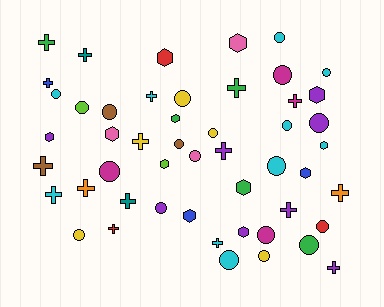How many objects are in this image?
There are 50 objects.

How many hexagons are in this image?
There are 12 hexagons.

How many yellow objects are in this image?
There are 5 yellow objects.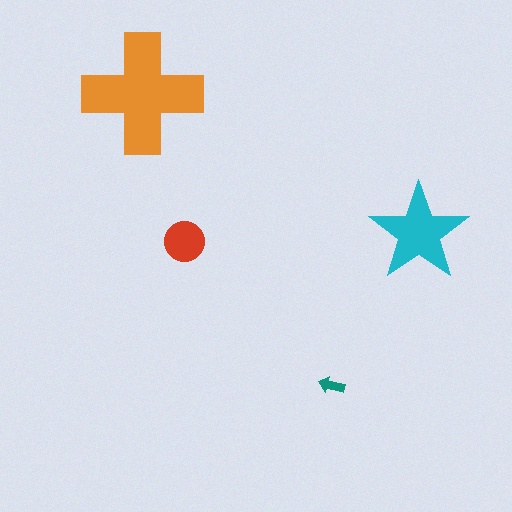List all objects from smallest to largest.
The teal arrow, the red circle, the cyan star, the orange cross.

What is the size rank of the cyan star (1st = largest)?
2nd.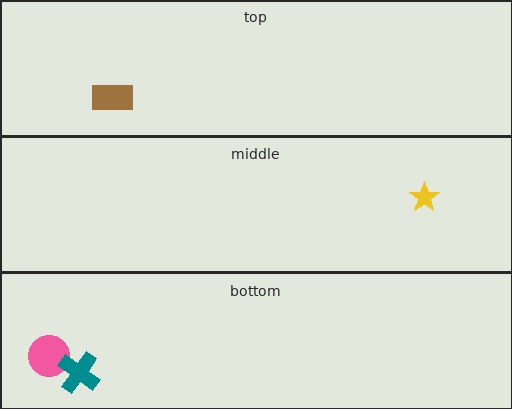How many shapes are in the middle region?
1.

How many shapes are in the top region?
1.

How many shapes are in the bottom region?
2.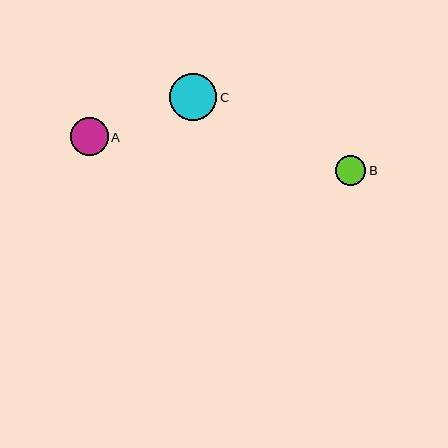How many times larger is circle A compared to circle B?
Circle A is approximately 1.3 times the size of circle B.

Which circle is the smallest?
Circle B is the smallest with a size of approximately 30 pixels.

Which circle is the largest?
Circle C is the largest with a size of approximately 47 pixels.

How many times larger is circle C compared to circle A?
Circle C is approximately 1.2 times the size of circle A.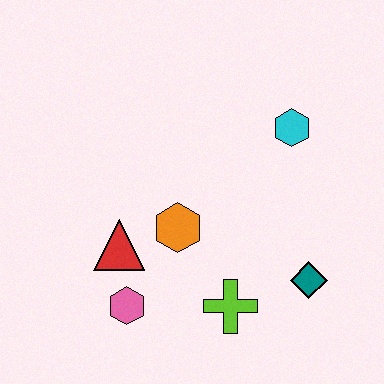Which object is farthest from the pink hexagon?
The cyan hexagon is farthest from the pink hexagon.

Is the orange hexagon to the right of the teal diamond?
No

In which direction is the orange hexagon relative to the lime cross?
The orange hexagon is above the lime cross.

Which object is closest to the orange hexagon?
The red triangle is closest to the orange hexagon.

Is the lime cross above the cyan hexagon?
No